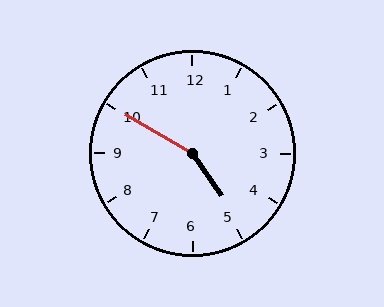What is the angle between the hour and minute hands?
Approximately 155 degrees.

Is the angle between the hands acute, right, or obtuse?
It is obtuse.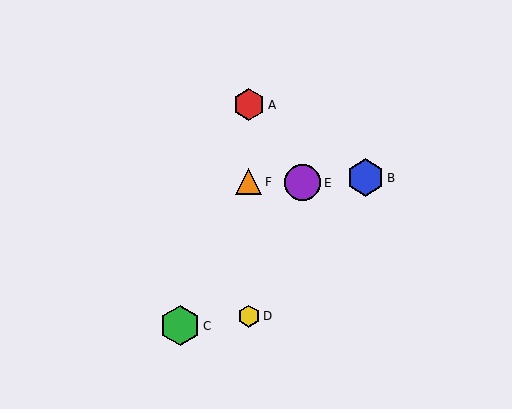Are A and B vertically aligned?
No, A is at x≈249 and B is at x≈366.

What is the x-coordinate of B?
Object B is at x≈366.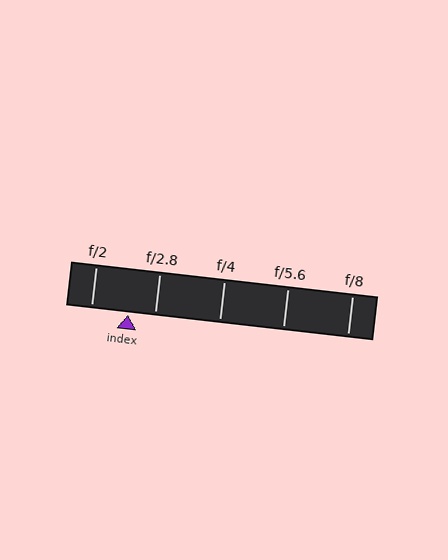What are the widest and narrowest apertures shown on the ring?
The widest aperture shown is f/2 and the narrowest is f/8.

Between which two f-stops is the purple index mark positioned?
The index mark is between f/2 and f/2.8.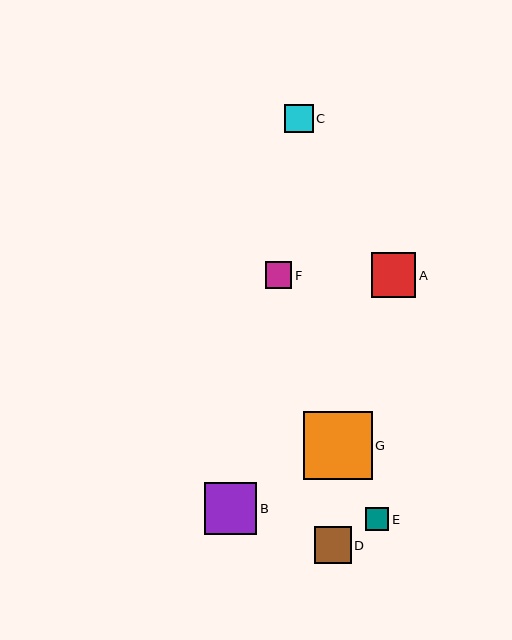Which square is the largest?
Square G is the largest with a size of approximately 69 pixels.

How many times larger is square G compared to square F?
Square G is approximately 2.6 times the size of square F.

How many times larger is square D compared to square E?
Square D is approximately 1.6 times the size of square E.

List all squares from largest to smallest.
From largest to smallest: G, B, A, D, C, F, E.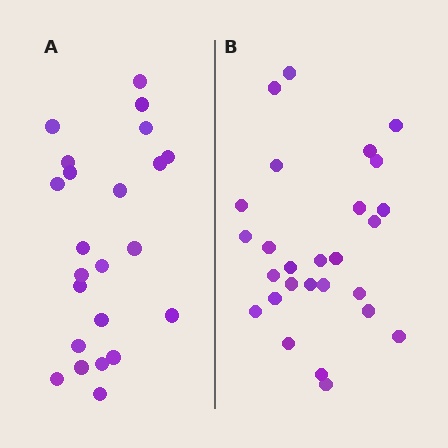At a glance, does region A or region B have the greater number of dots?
Region B (the right region) has more dots.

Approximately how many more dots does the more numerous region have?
Region B has about 4 more dots than region A.